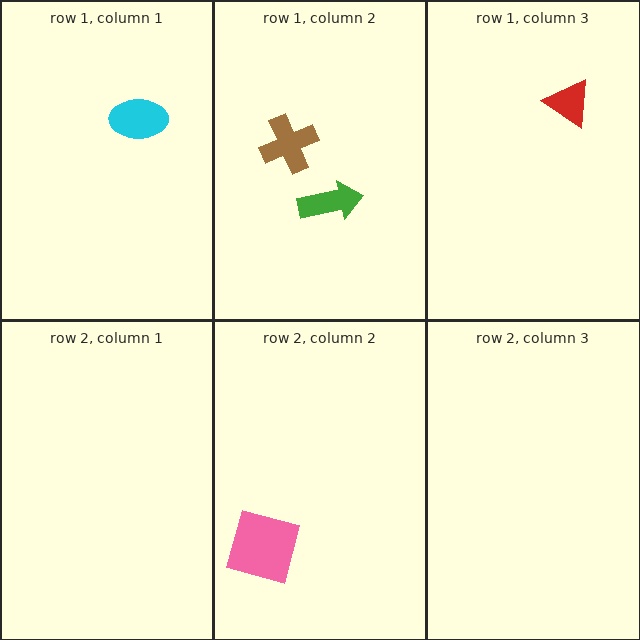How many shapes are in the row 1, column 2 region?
2.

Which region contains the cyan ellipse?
The row 1, column 1 region.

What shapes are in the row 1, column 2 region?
The green arrow, the brown cross.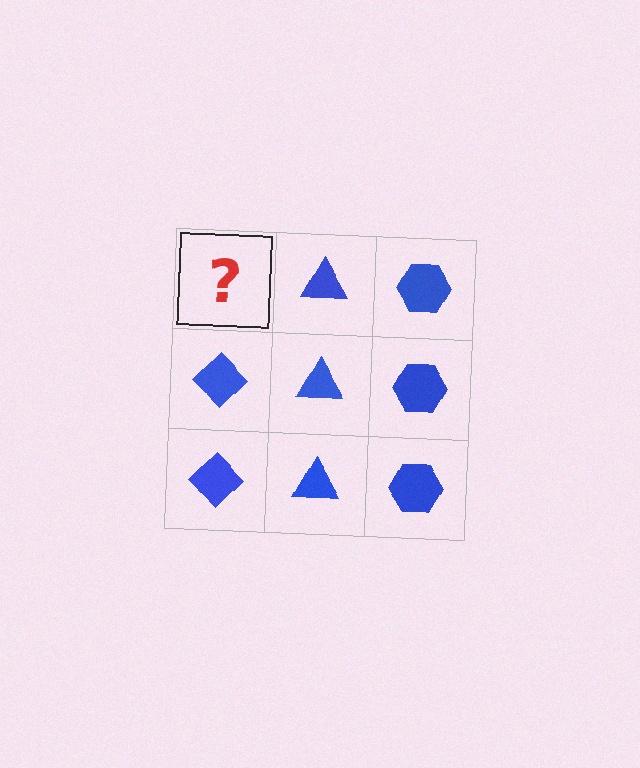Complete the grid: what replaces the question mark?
The question mark should be replaced with a blue diamond.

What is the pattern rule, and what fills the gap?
The rule is that each column has a consistent shape. The gap should be filled with a blue diamond.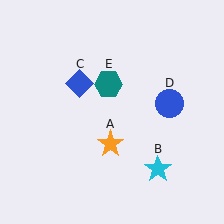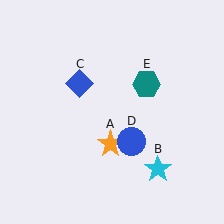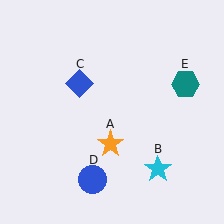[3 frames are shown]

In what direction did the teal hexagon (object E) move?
The teal hexagon (object E) moved right.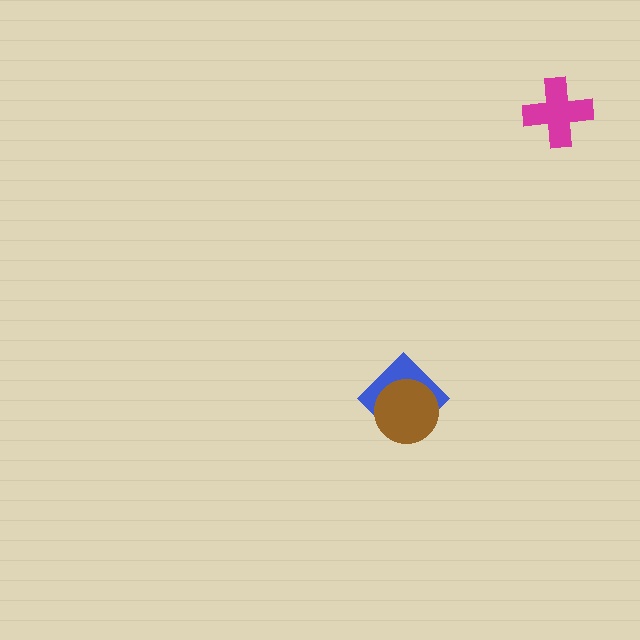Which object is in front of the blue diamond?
The brown circle is in front of the blue diamond.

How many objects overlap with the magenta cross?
0 objects overlap with the magenta cross.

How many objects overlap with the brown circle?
1 object overlaps with the brown circle.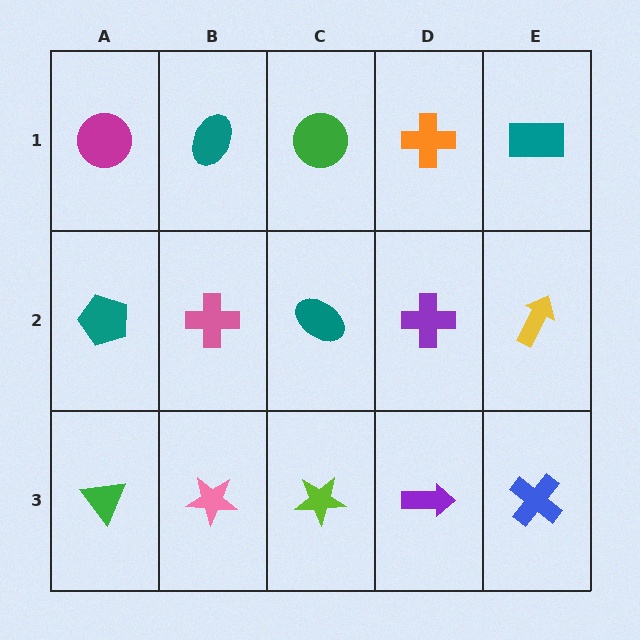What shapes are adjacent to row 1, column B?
A pink cross (row 2, column B), a magenta circle (row 1, column A), a green circle (row 1, column C).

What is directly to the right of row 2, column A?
A pink cross.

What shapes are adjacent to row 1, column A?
A teal pentagon (row 2, column A), a teal ellipse (row 1, column B).